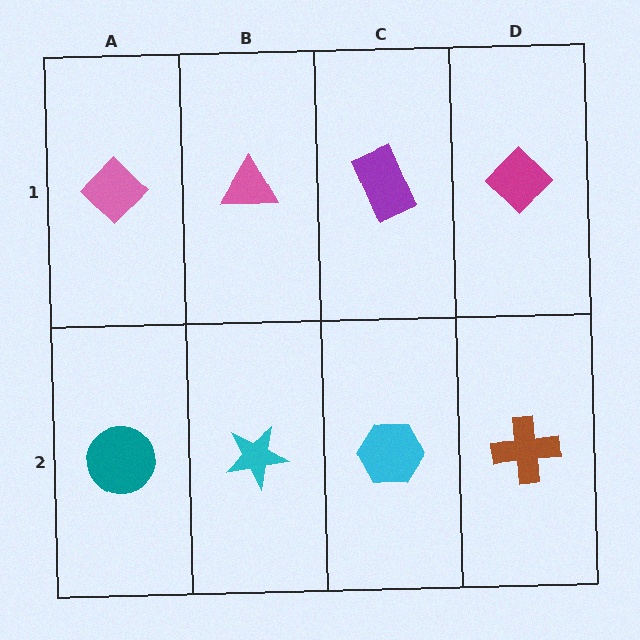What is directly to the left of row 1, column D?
A purple rectangle.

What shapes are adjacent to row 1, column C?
A cyan hexagon (row 2, column C), a pink triangle (row 1, column B), a magenta diamond (row 1, column D).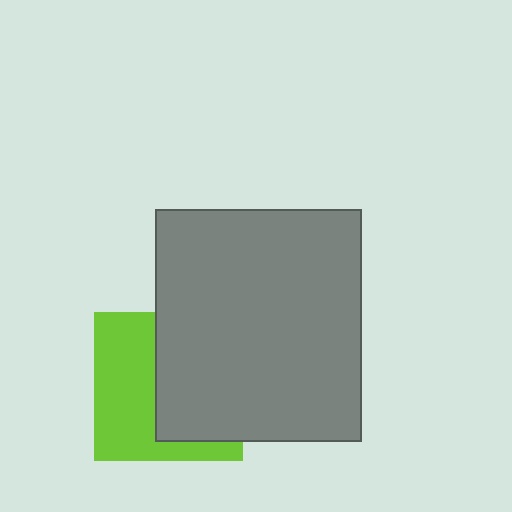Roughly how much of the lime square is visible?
About half of it is visible (roughly 49%).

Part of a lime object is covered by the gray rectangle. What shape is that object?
It is a square.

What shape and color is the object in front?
The object in front is a gray rectangle.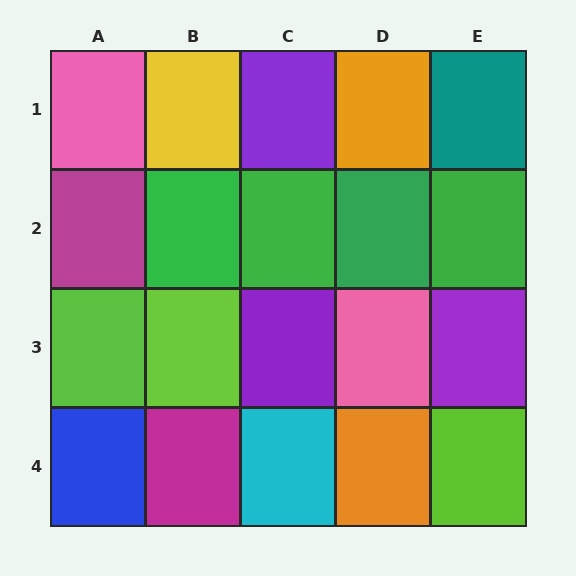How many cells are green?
4 cells are green.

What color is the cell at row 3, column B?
Lime.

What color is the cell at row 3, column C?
Purple.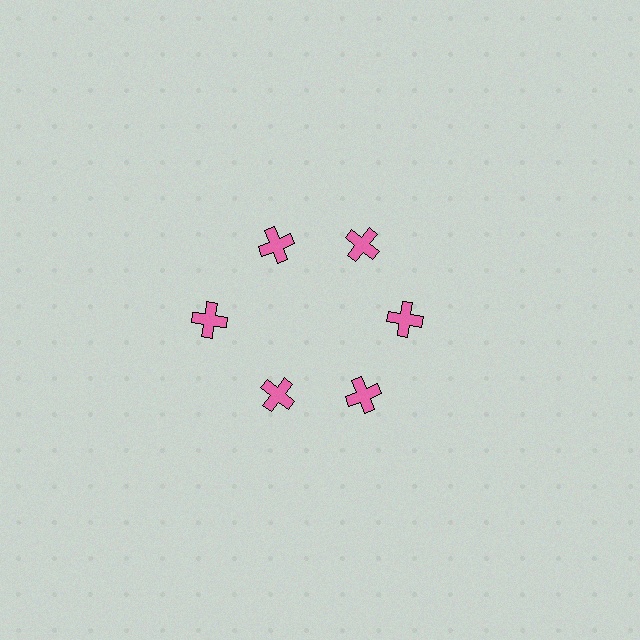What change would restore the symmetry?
The symmetry would be restored by moving it inward, back onto the ring so that all 6 crosses sit at equal angles and equal distance from the center.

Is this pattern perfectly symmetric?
No. The 6 pink crosses are arranged in a ring, but one element near the 9 o'clock position is pushed outward from the center, breaking the 6-fold rotational symmetry.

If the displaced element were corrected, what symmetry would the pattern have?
It would have 6-fold rotational symmetry — the pattern would map onto itself every 60 degrees.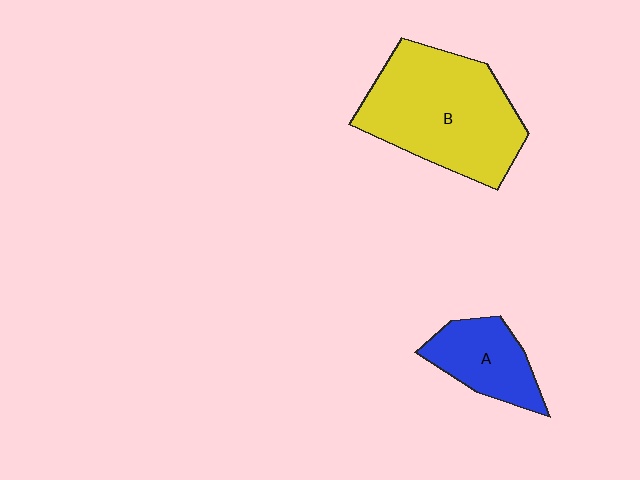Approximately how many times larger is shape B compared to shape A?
Approximately 2.2 times.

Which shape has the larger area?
Shape B (yellow).